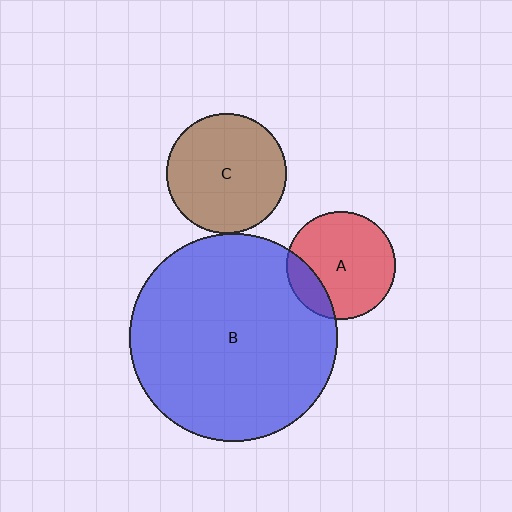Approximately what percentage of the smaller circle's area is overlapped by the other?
Approximately 20%.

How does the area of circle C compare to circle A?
Approximately 1.2 times.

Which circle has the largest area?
Circle B (blue).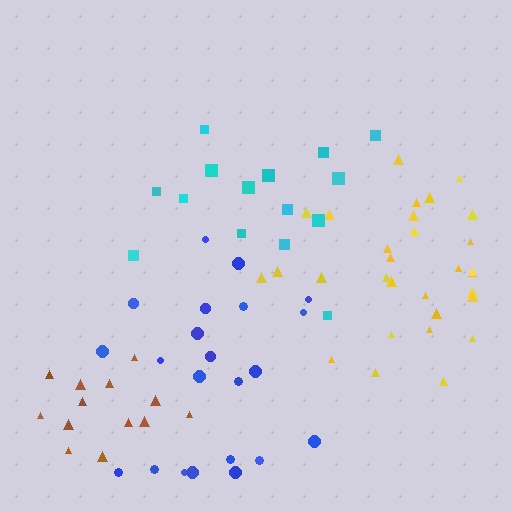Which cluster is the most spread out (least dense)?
Cyan.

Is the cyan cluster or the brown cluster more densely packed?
Brown.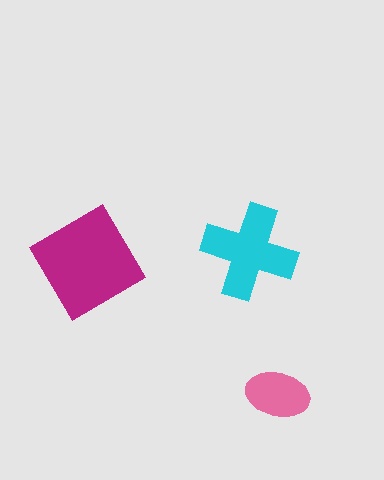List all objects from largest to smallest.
The magenta diamond, the cyan cross, the pink ellipse.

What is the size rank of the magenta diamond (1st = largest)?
1st.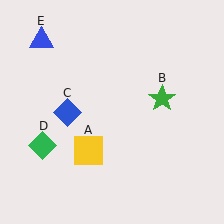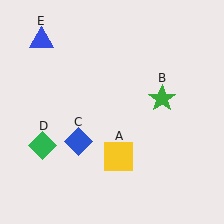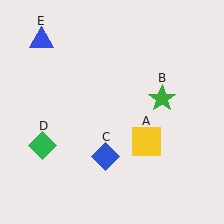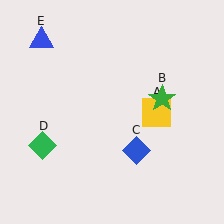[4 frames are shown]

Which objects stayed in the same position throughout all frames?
Green star (object B) and green diamond (object D) and blue triangle (object E) remained stationary.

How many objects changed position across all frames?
2 objects changed position: yellow square (object A), blue diamond (object C).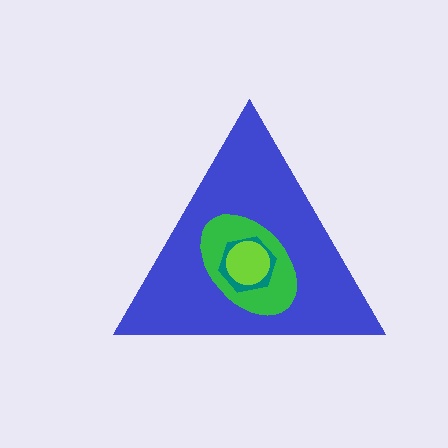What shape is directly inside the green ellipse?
The teal hexagon.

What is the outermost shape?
The blue triangle.